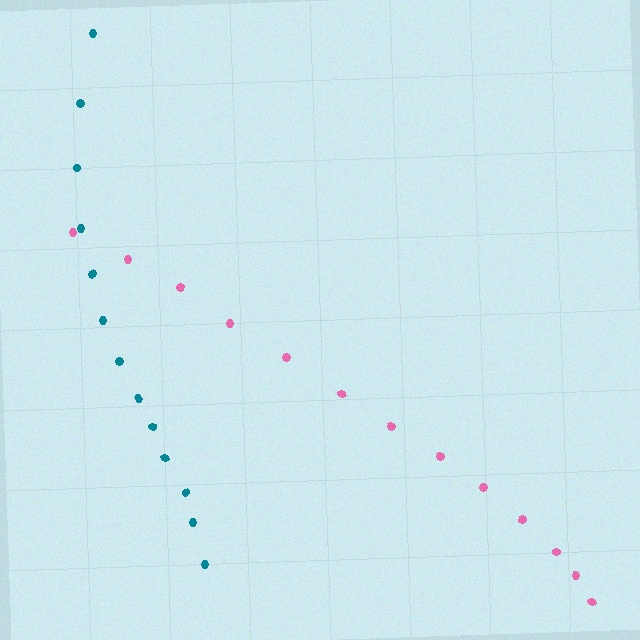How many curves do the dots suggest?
There are 2 distinct paths.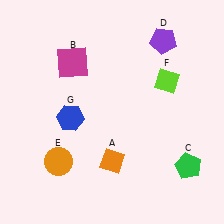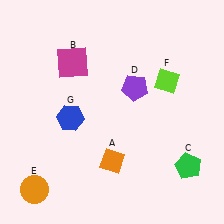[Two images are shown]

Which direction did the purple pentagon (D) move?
The purple pentagon (D) moved down.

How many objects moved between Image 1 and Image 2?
2 objects moved between the two images.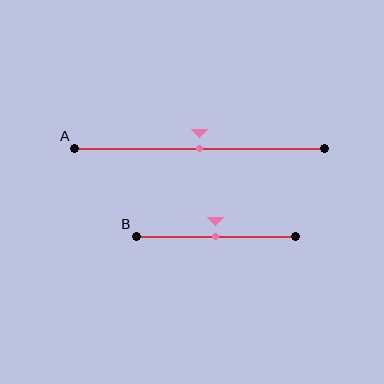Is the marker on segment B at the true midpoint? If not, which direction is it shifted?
Yes, the marker on segment B is at the true midpoint.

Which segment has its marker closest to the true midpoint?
Segment A has its marker closest to the true midpoint.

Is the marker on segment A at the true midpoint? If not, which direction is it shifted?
Yes, the marker on segment A is at the true midpoint.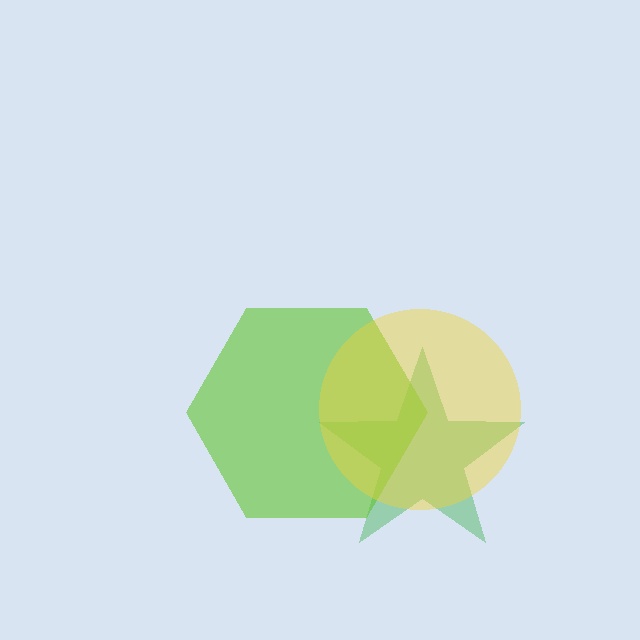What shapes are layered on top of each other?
The layered shapes are: a green star, a lime hexagon, a yellow circle.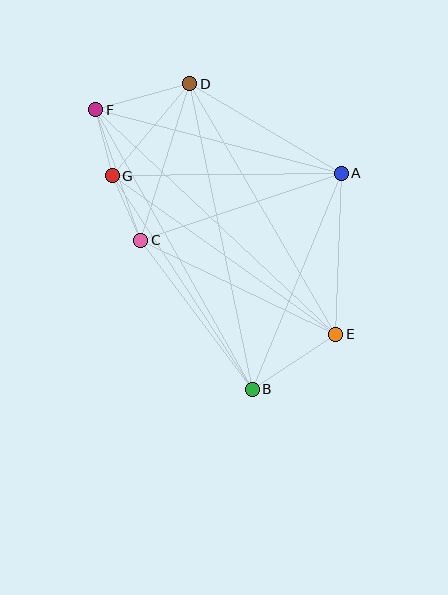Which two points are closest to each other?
Points F and G are closest to each other.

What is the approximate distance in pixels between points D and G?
The distance between D and G is approximately 120 pixels.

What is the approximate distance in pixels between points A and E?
The distance between A and E is approximately 161 pixels.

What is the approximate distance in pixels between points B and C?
The distance between B and C is approximately 186 pixels.